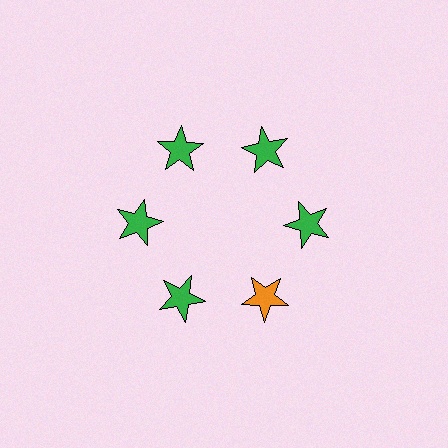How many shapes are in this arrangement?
There are 6 shapes arranged in a ring pattern.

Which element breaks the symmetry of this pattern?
The orange star at roughly the 5 o'clock position breaks the symmetry. All other shapes are green stars.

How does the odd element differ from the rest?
It has a different color: orange instead of green.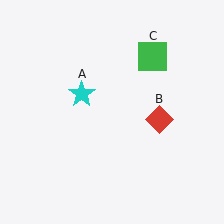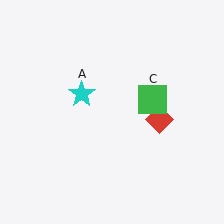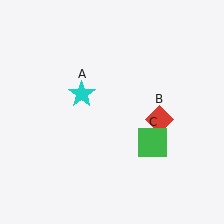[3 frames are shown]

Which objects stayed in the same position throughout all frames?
Cyan star (object A) and red diamond (object B) remained stationary.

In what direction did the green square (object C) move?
The green square (object C) moved down.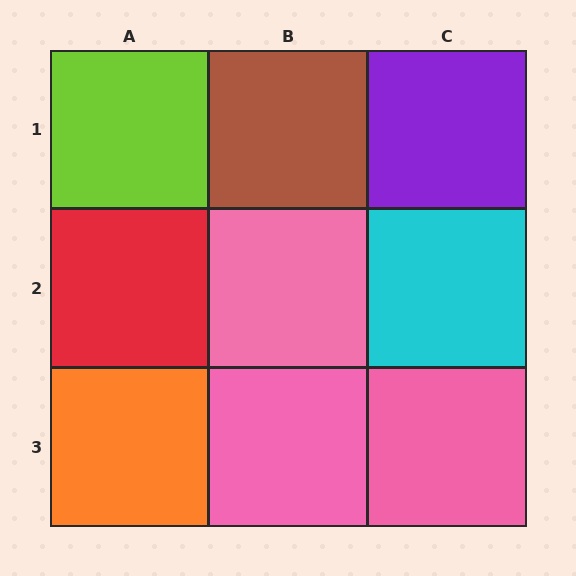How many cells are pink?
3 cells are pink.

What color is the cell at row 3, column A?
Orange.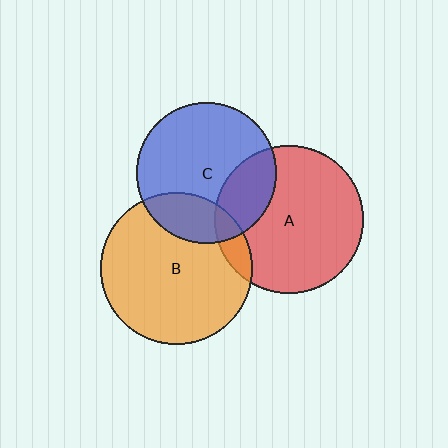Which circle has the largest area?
Circle B (orange).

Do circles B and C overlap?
Yes.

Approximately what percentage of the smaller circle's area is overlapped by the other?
Approximately 20%.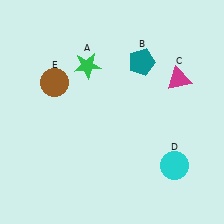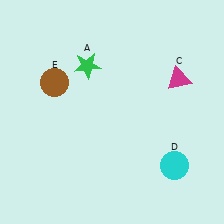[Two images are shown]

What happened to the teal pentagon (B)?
The teal pentagon (B) was removed in Image 2. It was in the top-right area of Image 1.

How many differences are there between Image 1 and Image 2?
There is 1 difference between the two images.